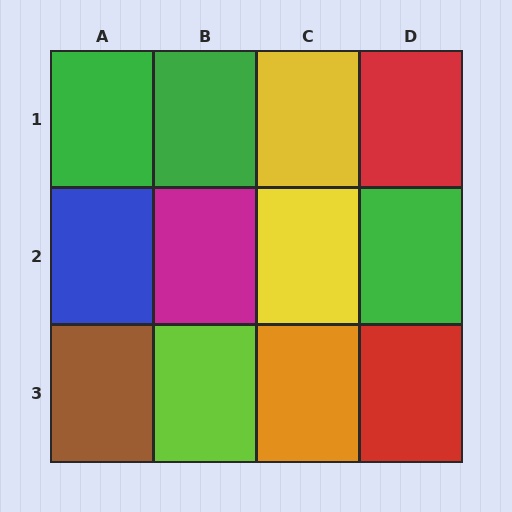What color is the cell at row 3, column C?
Orange.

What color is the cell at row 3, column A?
Brown.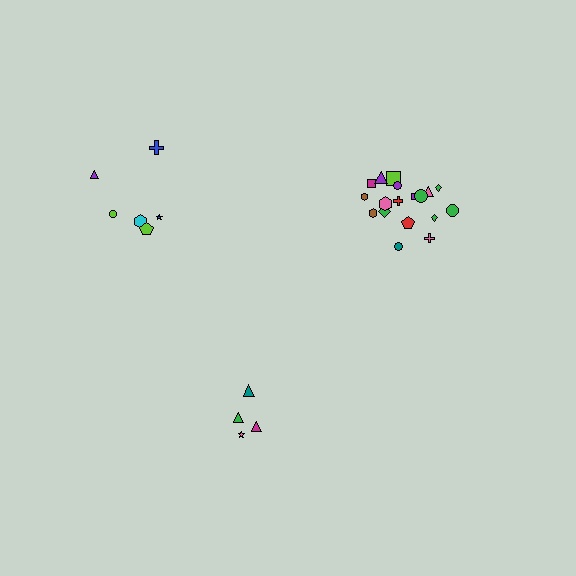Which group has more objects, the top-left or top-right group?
The top-right group.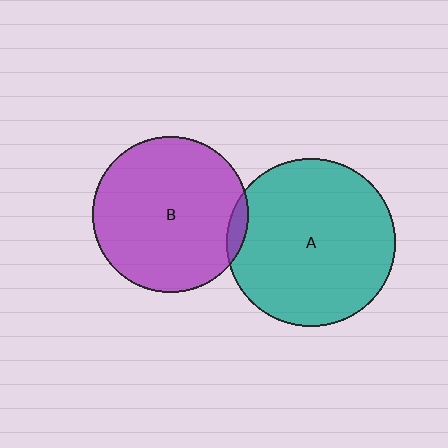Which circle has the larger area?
Circle A (teal).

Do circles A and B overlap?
Yes.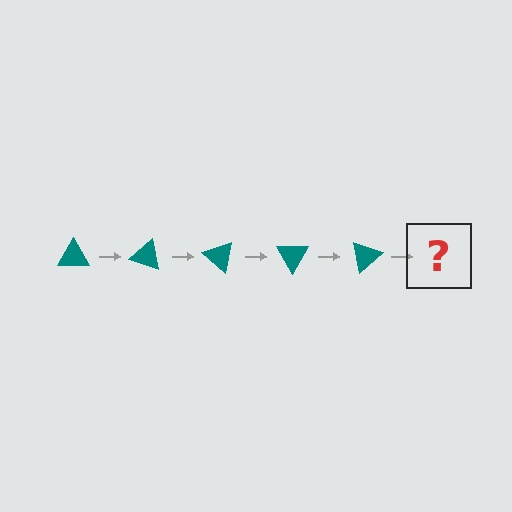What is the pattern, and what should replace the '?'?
The pattern is that the triangle rotates 20 degrees each step. The '?' should be a teal triangle rotated 100 degrees.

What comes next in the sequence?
The next element should be a teal triangle rotated 100 degrees.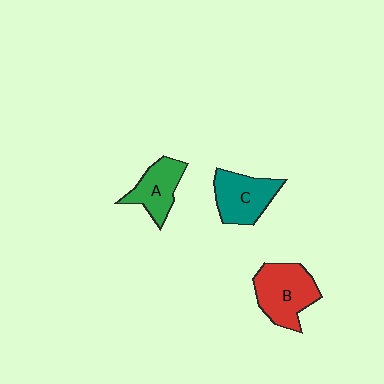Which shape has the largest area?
Shape B (red).